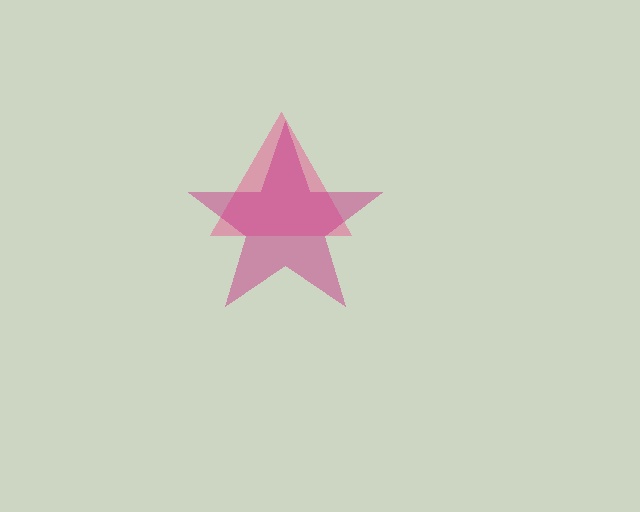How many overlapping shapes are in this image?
There are 2 overlapping shapes in the image.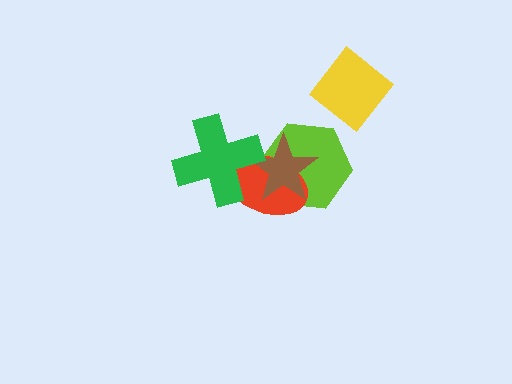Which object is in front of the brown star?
The green cross is in front of the brown star.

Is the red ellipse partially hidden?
Yes, it is partially covered by another shape.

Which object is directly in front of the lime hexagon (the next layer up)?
The red ellipse is directly in front of the lime hexagon.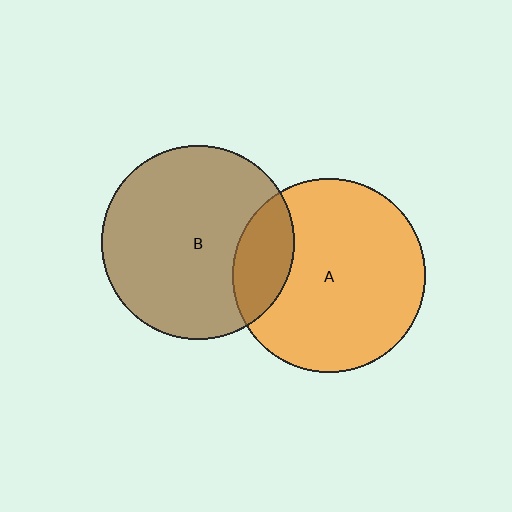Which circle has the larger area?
Circle A (orange).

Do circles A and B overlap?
Yes.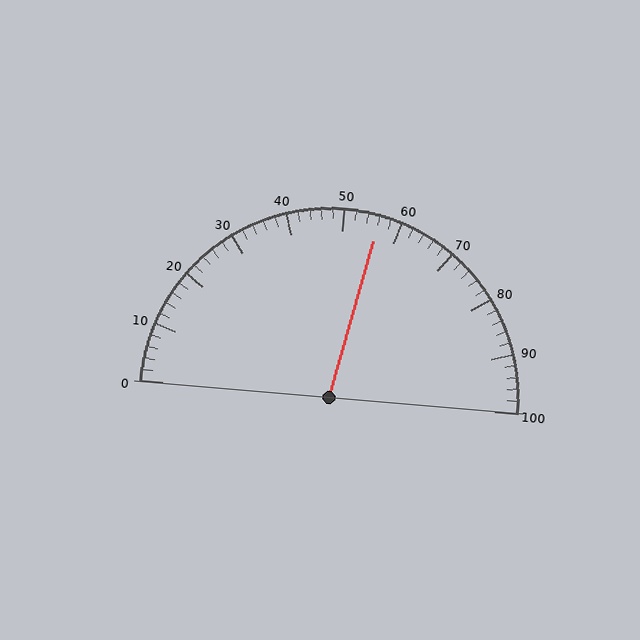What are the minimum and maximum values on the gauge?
The gauge ranges from 0 to 100.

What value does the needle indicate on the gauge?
The needle indicates approximately 56.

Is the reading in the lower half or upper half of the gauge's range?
The reading is in the upper half of the range (0 to 100).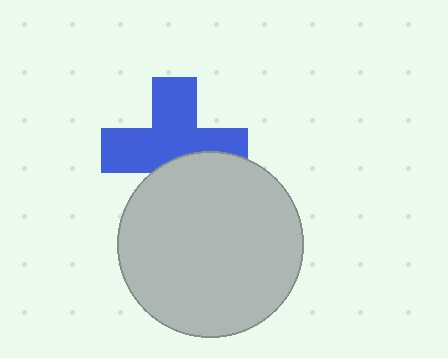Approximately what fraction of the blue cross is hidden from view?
Roughly 35% of the blue cross is hidden behind the light gray circle.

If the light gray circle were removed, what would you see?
You would see the complete blue cross.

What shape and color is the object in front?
The object in front is a light gray circle.